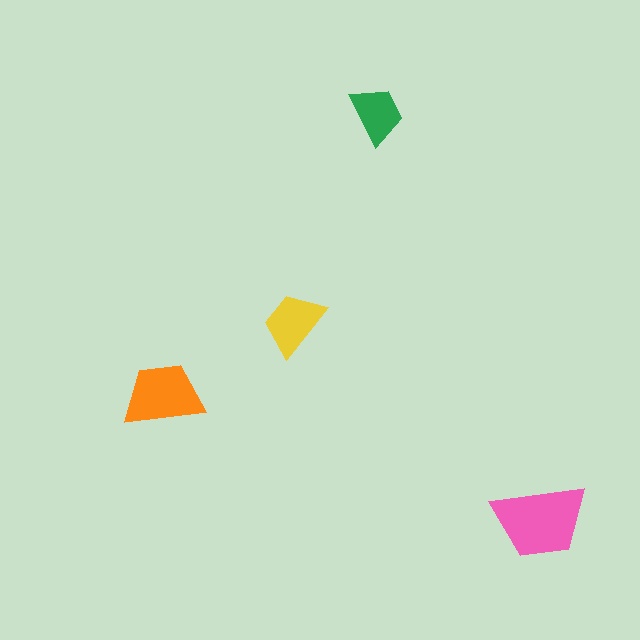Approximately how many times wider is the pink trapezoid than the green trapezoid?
About 1.5 times wider.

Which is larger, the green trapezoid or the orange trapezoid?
The orange one.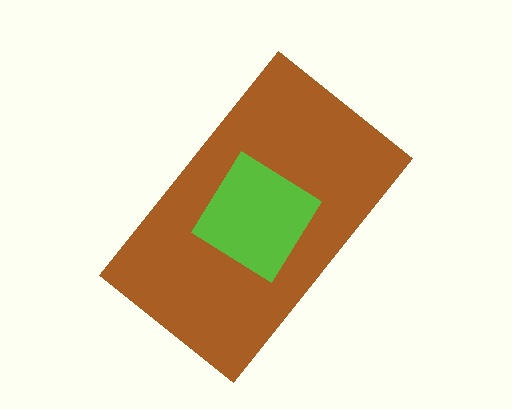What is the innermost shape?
The lime diamond.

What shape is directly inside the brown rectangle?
The lime diamond.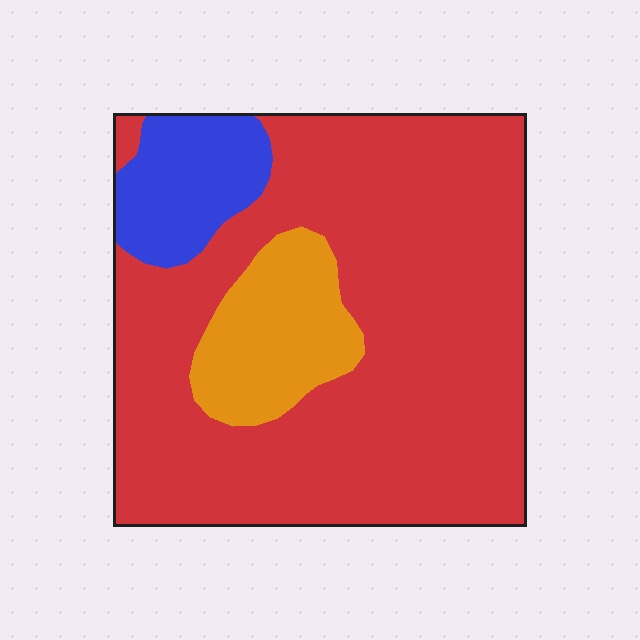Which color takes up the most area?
Red, at roughly 75%.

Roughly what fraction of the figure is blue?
Blue covers 11% of the figure.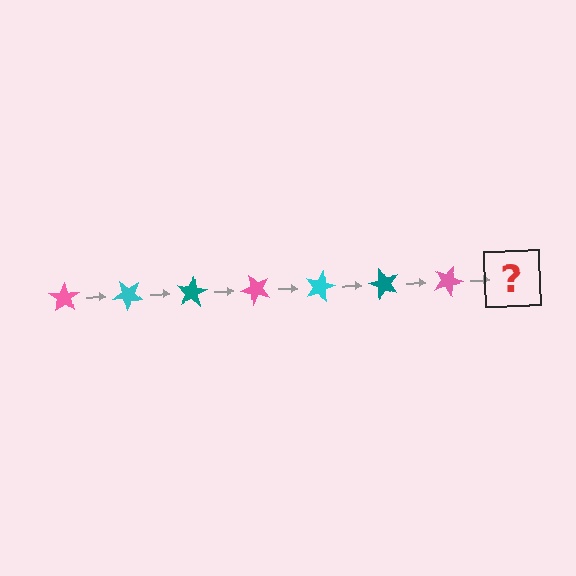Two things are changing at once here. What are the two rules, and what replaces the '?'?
The two rules are that it rotates 40 degrees each step and the color cycles through pink, cyan, and teal. The '?' should be a cyan star, rotated 280 degrees from the start.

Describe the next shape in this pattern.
It should be a cyan star, rotated 280 degrees from the start.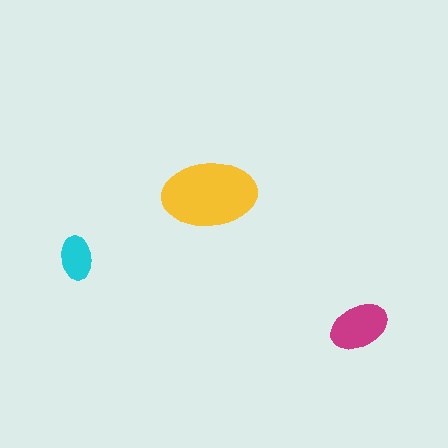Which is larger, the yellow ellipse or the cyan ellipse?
The yellow one.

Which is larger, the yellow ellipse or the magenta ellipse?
The yellow one.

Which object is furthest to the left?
The cyan ellipse is leftmost.